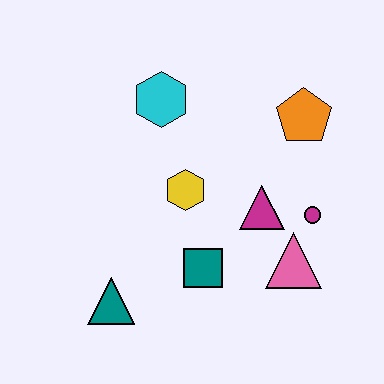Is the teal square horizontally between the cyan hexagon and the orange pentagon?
Yes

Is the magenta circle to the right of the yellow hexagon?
Yes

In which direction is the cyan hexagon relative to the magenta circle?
The cyan hexagon is to the left of the magenta circle.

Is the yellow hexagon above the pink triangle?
Yes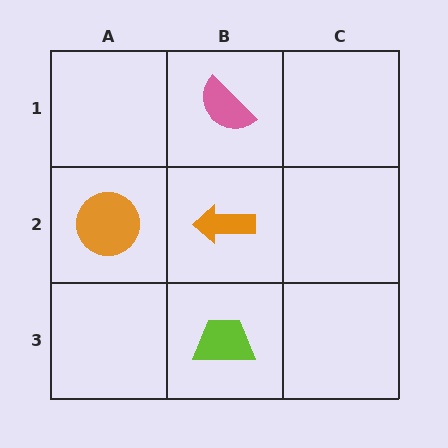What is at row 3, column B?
A lime trapezoid.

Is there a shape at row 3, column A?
No, that cell is empty.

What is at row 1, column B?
A pink semicircle.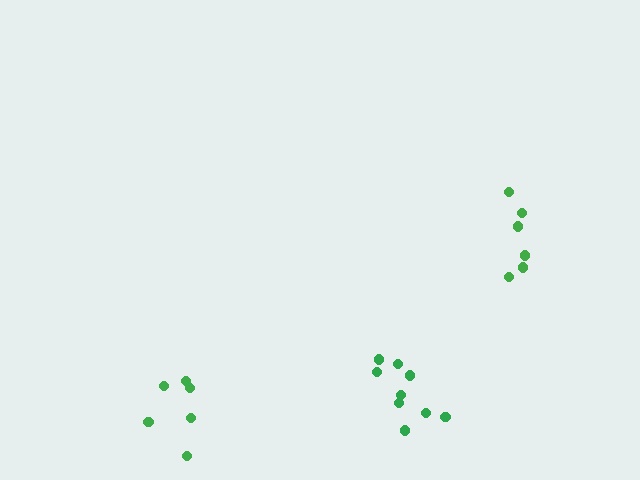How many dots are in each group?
Group 1: 6 dots, Group 2: 6 dots, Group 3: 9 dots (21 total).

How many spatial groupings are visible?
There are 3 spatial groupings.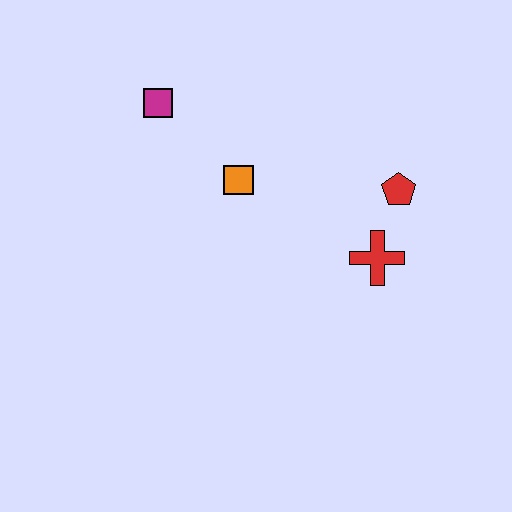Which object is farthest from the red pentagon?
The magenta square is farthest from the red pentagon.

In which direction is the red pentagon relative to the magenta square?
The red pentagon is to the right of the magenta square.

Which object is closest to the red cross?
The red pentagon is closest to the red cross.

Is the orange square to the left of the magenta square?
No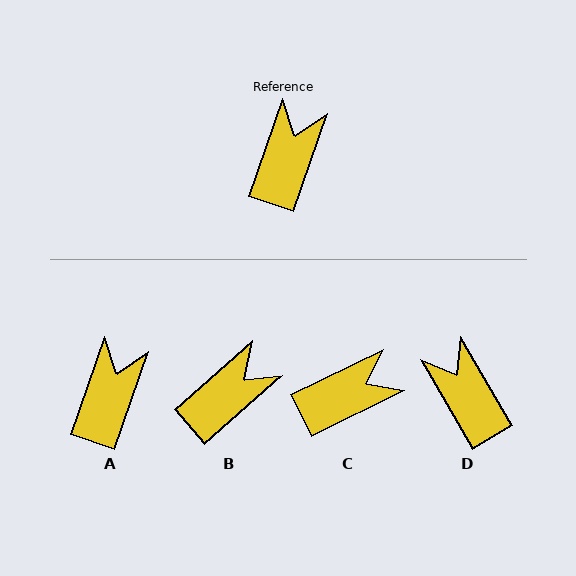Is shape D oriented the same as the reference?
No, it is off by about 50 degrees.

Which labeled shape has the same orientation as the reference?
A.